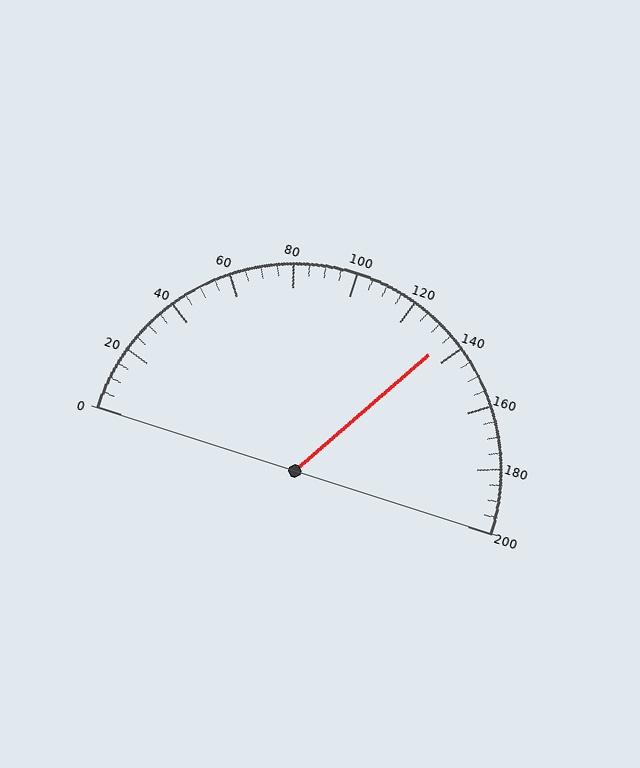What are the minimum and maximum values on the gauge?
The gauge ranges from 0 to 200.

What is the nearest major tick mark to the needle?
The nearest major tick mark is 140.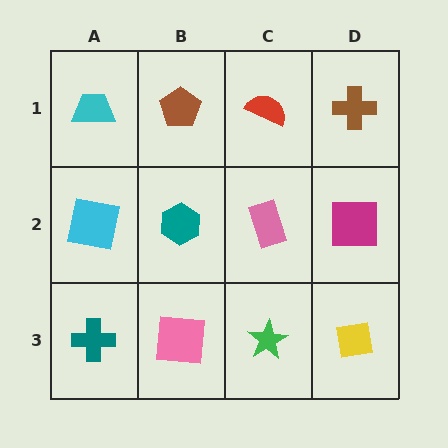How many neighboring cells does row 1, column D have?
2.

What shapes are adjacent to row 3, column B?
A teal hexagon (row 2, column B), a teal cross (row 3, column A), a green star (row 3, column C).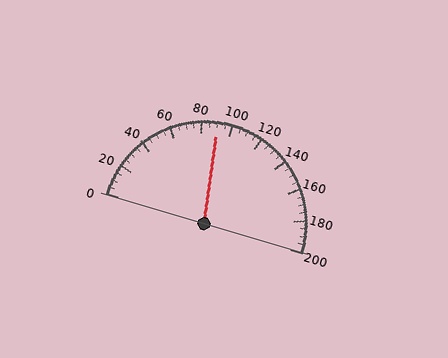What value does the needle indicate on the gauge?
The needle indicates approximately 90.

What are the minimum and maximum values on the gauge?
The gauge ranges from 0 to 200.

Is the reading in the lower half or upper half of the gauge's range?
The reading is in the lower half of the range (0 to 200).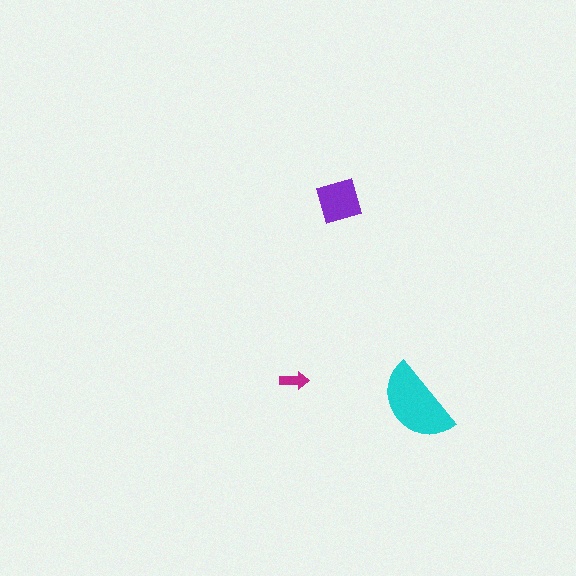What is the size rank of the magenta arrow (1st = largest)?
3rd.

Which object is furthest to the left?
The magenta arrow is leftmost.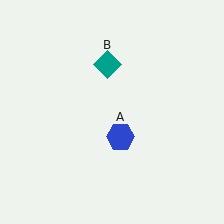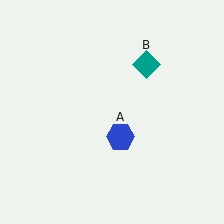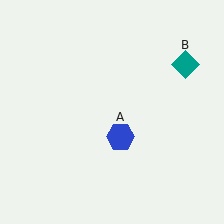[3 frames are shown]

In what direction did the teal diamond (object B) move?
The teal diamond (object B) moved right.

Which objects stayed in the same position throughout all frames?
Blue hexagon (object A) remained stationary.